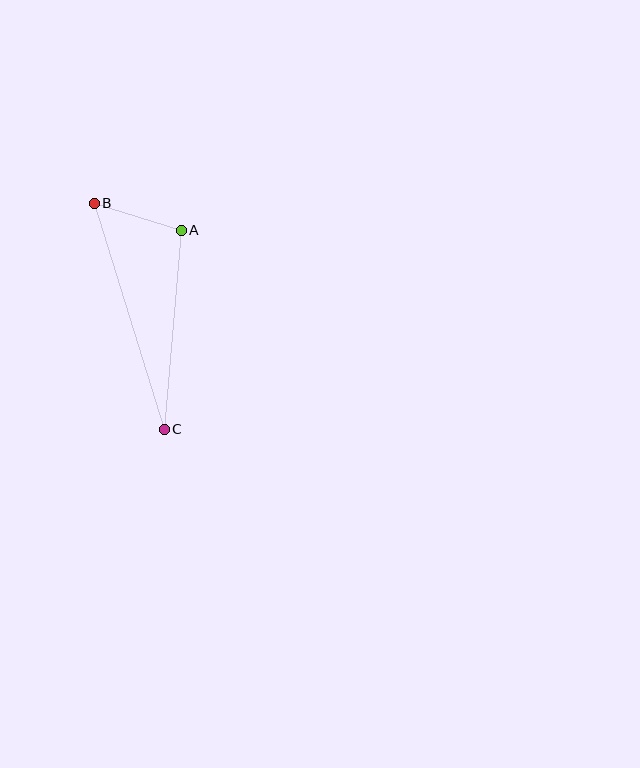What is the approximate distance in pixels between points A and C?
The distance between A and C is approximately 200 pixels.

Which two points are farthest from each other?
Points B and C are farthest from each other.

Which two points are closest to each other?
Points A and B are closest to each other.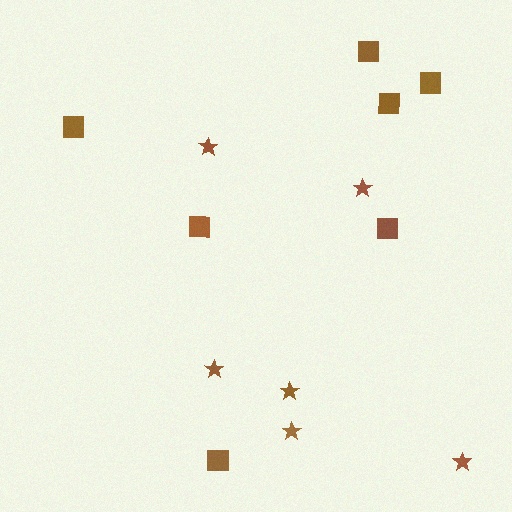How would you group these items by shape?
There are 2 groups: one group of stars (6) and one group of squares (7).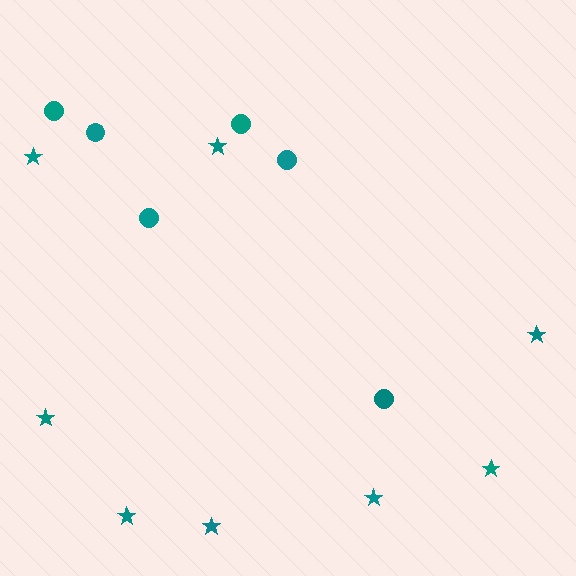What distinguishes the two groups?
There are 2 groups: one group of stars (8) and one group of circles (6).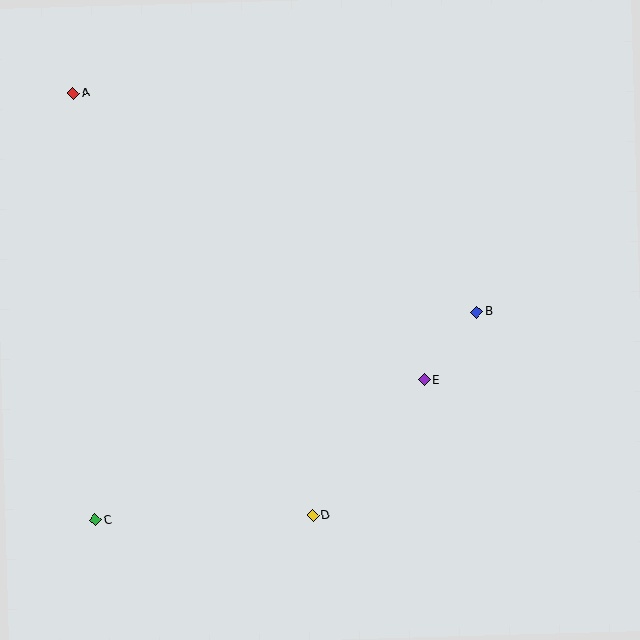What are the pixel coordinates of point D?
Point D is at (313, 516).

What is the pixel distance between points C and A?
The distance between C and A is 428 pixels.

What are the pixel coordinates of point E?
Point E is at (424, 380).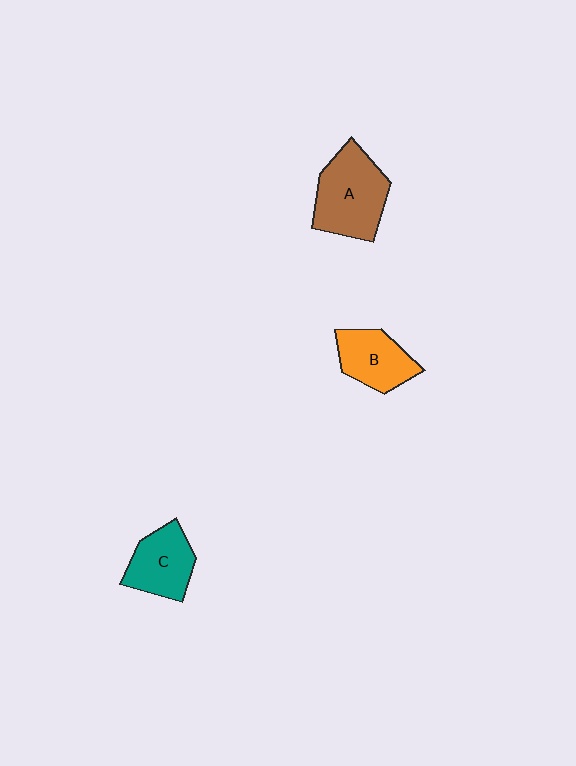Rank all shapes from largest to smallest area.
From largest to smallest: A (brown), C (teal), B (orange).